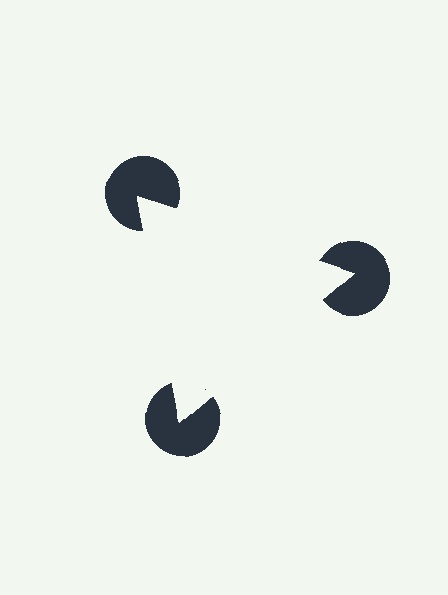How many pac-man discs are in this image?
There are 3 — one at each vertex of the illusory triangle.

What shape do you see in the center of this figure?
An illusory triangle — its edges are inferred from the aligned wedge cuts in the pac-man discs, not physically drawn.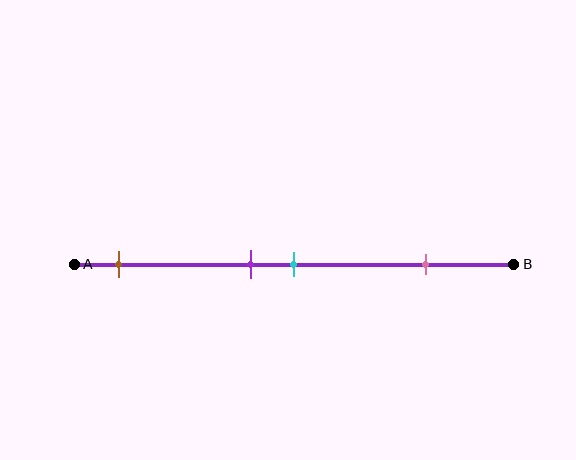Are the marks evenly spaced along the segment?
No, the marks are not evenly spaced.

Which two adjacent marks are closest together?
The purple and cyan marks are the closest adjacent pair.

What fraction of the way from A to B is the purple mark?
The purple mark is approximately 40% (0.4) of the way from A to B.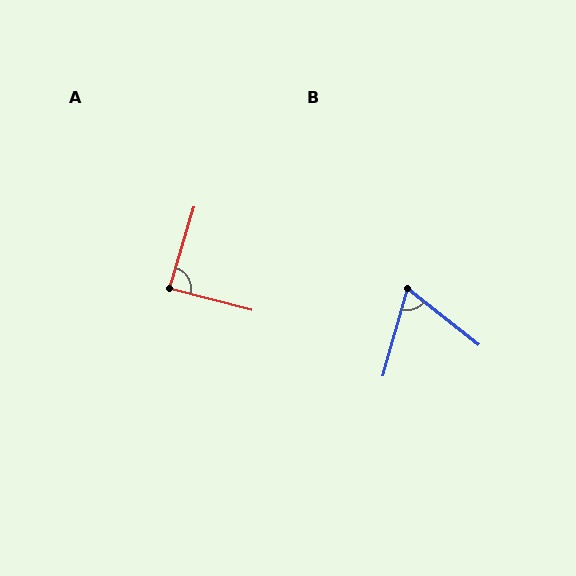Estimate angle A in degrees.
Approximately 88 degrees.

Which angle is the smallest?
B, at approximately 67 degrees.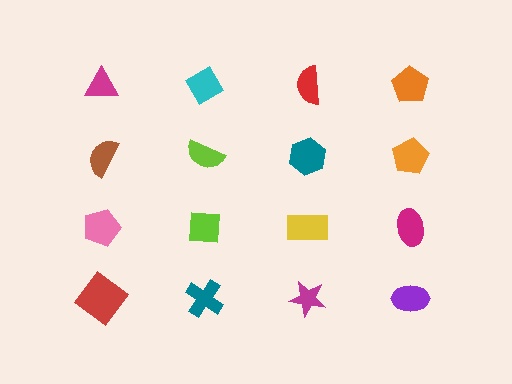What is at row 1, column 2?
A cyan diamond.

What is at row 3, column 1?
A pink pentagon.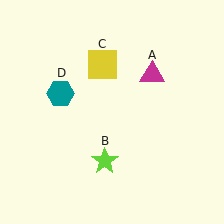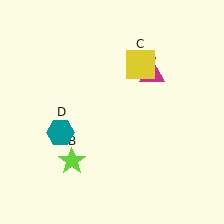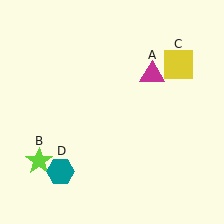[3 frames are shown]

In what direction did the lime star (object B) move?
The lime star (object B) moved left.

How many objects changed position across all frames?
3 objects changed position: lime star (object B), yellow square (object C), teal hexagon (object D).